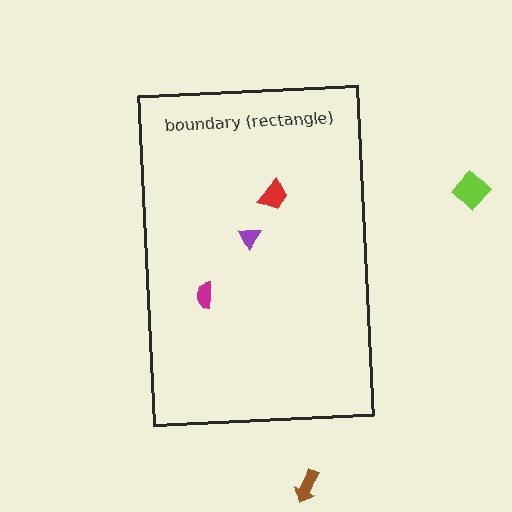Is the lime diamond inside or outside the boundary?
Outside.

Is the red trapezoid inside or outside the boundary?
Inside.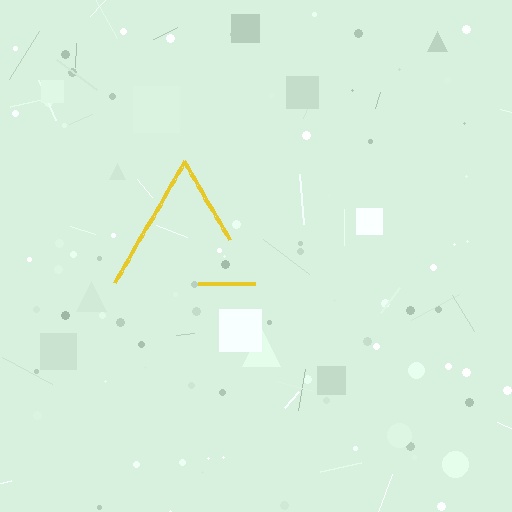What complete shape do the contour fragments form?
The contour fragments form a triangle.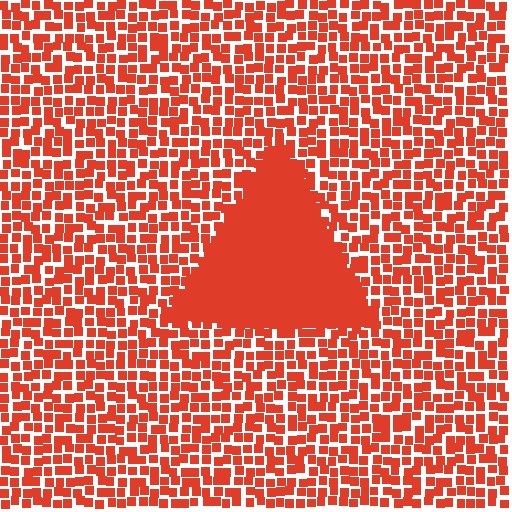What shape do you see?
I see a triangle.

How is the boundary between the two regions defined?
The boundary is defined by a change in element density (approximately 2.7x ratio). All elements are the same color, size, and shape.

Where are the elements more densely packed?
The elements are more densely packed inside the triangle boundary.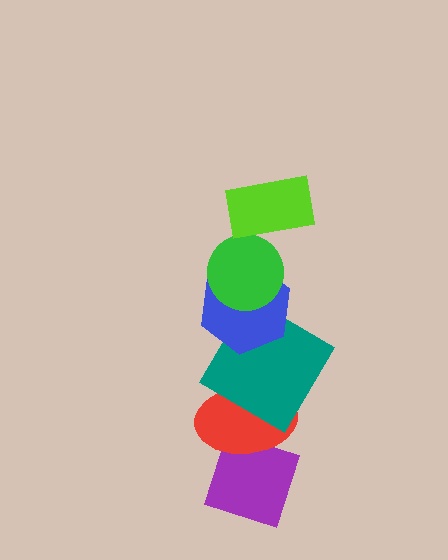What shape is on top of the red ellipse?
The teal diamond is on top of the red ellipse.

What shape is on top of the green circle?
The lime rectangle is on top of the green circle.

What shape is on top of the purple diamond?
The red ellipse is on top of the purple diamond.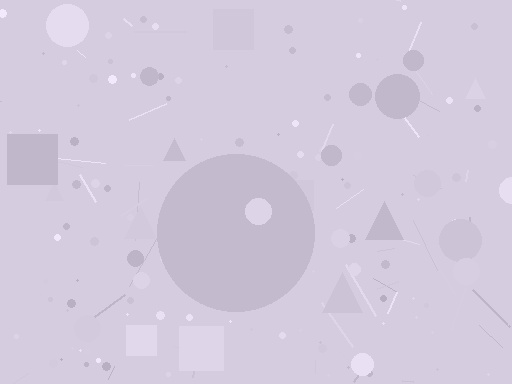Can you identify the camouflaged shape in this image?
The camouflaged shape is a circle.